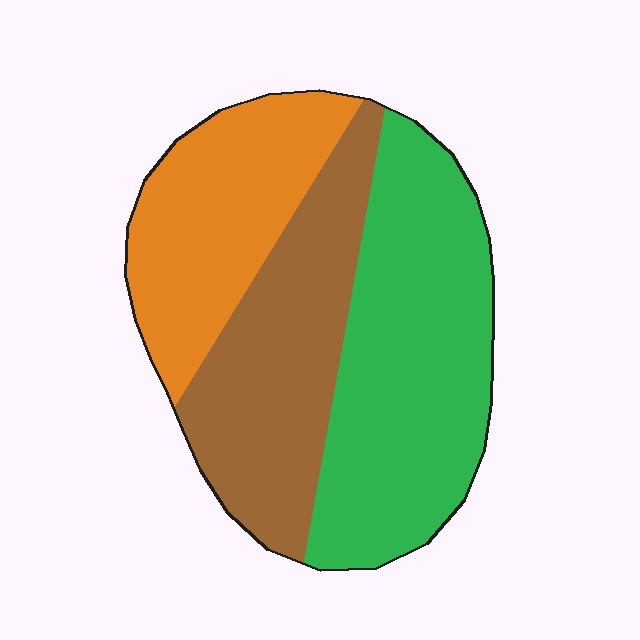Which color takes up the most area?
Green, at roughly 40%.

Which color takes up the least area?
Orange, at roughly 25%.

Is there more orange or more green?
Green.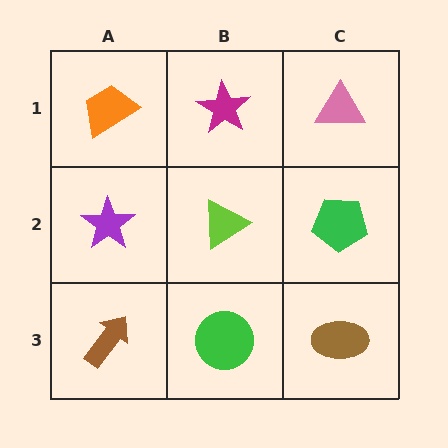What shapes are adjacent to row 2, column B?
A magenta star (row 1, column B), a green circle (row 3, column B), a purple star (row 2, column A), a green pentagon (row 2, column C).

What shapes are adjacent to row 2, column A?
An orange trapezoid (row 1, column A), a brown arrow (row 3, column A), a lime triangle (row 2, column B).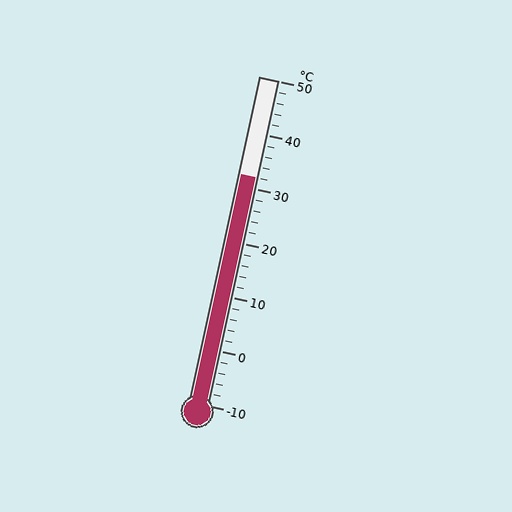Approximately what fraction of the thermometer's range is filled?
The thermometer is filled to approximately 70% of its range.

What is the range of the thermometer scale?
The thermometer scale ranges from -10°C to 50°C.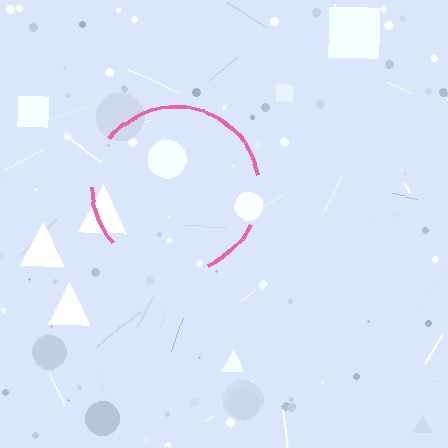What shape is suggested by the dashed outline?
The dashed outline suggests a circle.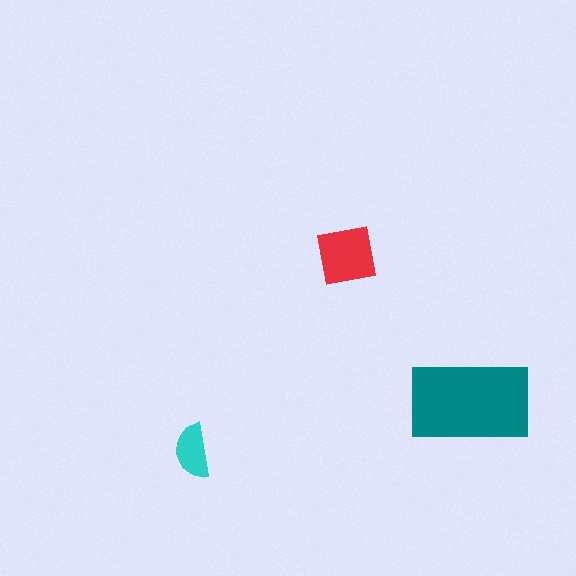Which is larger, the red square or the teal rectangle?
The teal rectangle.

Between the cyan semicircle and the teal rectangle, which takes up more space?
The teal rectangle.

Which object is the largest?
The teal rectangle.